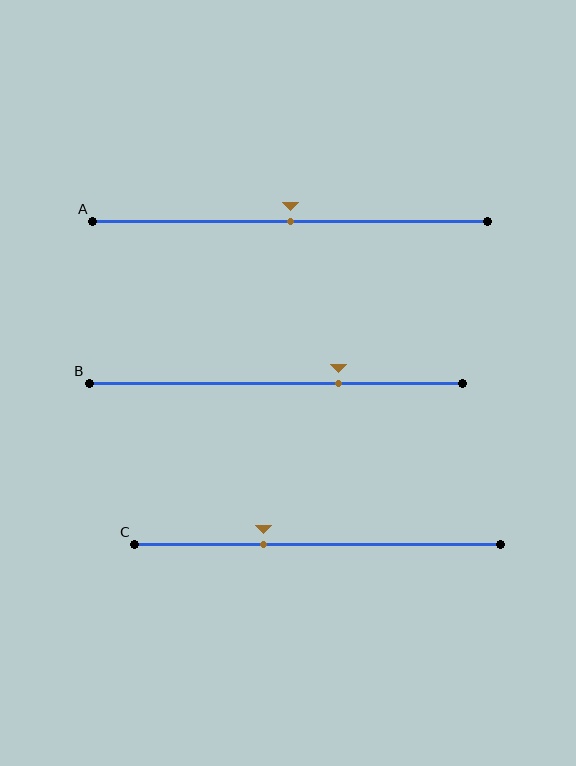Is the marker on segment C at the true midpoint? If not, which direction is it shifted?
No, the marker on segment C is shifted to the left by about 15% of the segment length.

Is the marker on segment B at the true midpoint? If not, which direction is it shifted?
No, the marker on segment B is shifted to the right by about 17% of the segment length.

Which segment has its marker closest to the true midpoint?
Segment A has its marker closest to the true midpoint.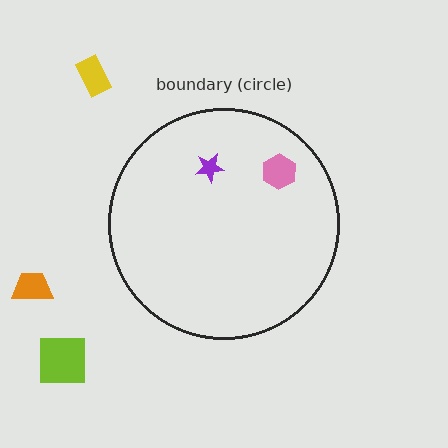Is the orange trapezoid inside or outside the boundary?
Outside.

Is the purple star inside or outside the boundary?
Inside.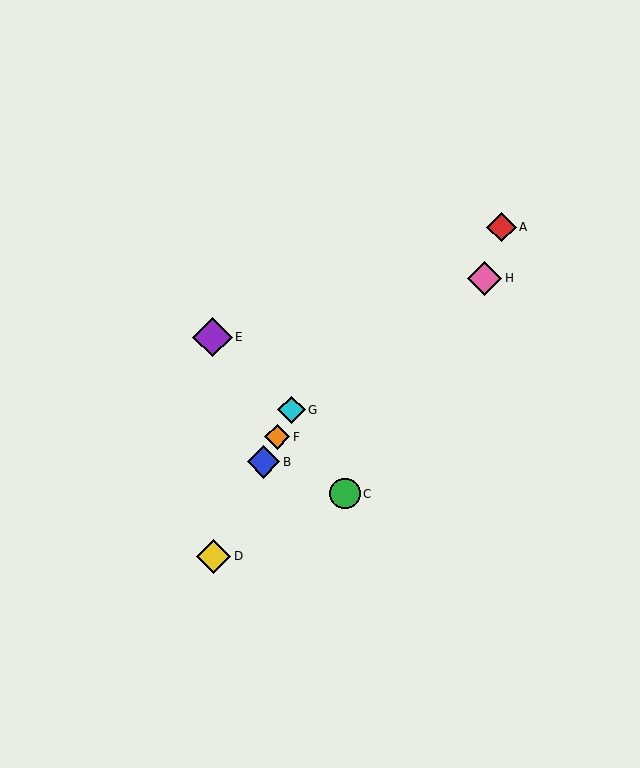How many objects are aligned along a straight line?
4 objects (B, D, F, G) are aligned along a straight line.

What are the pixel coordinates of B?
Object B is at (264, 462).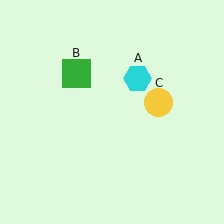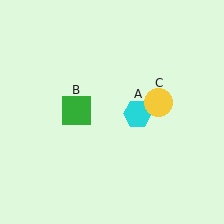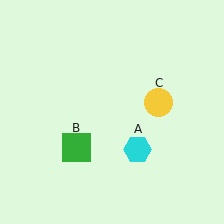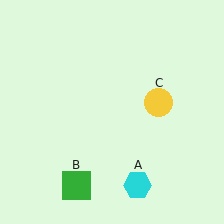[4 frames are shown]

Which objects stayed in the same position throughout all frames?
Yellow circle (object C) remained stationary.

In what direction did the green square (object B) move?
The green square (object B) moved down.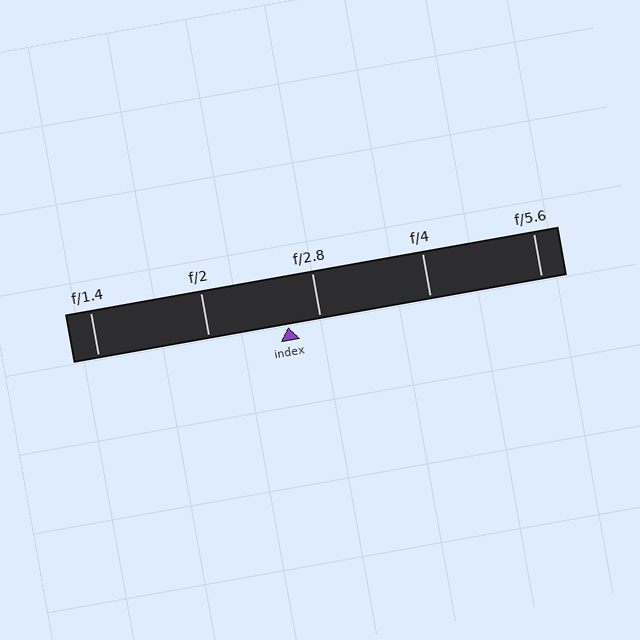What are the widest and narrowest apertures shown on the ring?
The widest aperture shown is f/1.4 and the narrowest is f/5.6.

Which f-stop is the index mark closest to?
The index mark is closest to f/2.8.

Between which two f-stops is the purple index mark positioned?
The index mark is between f/2 and f/2.8.